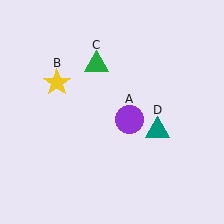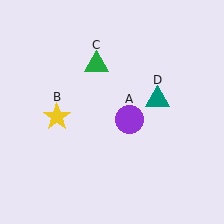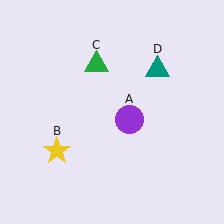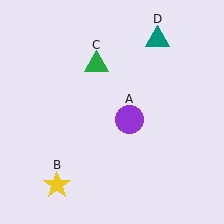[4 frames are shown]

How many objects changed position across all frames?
2 objects changed position: yellow star (object B), teal triangle (object D).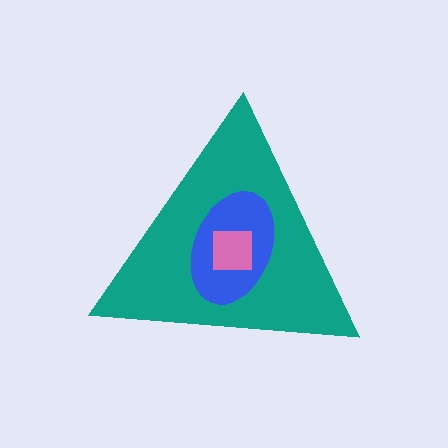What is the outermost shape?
The teal triangle.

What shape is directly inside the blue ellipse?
The pink square.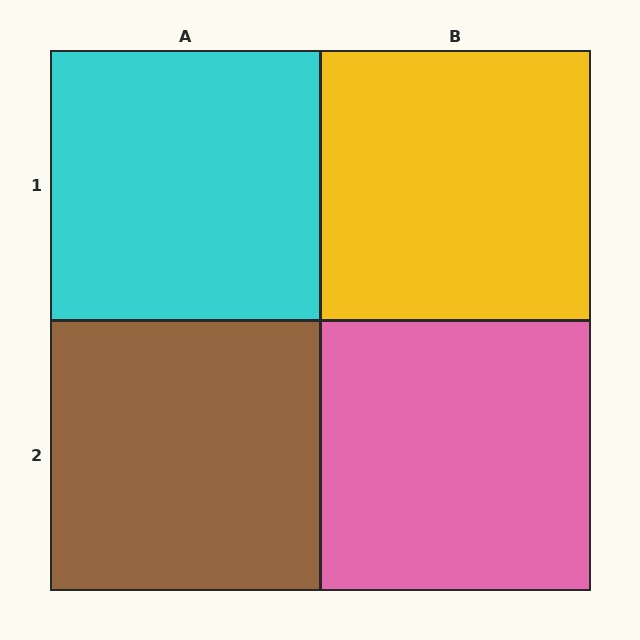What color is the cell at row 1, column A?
Cyan.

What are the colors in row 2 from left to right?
Brown, pink.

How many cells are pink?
1 cell is pink.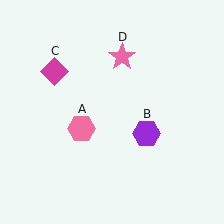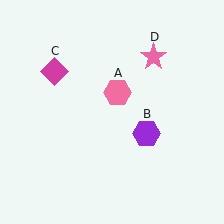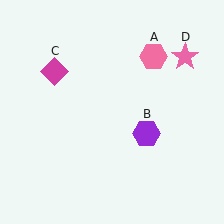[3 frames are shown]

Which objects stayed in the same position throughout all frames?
Purple hexagon (object B) and magenta diamond (object C) remained stationary.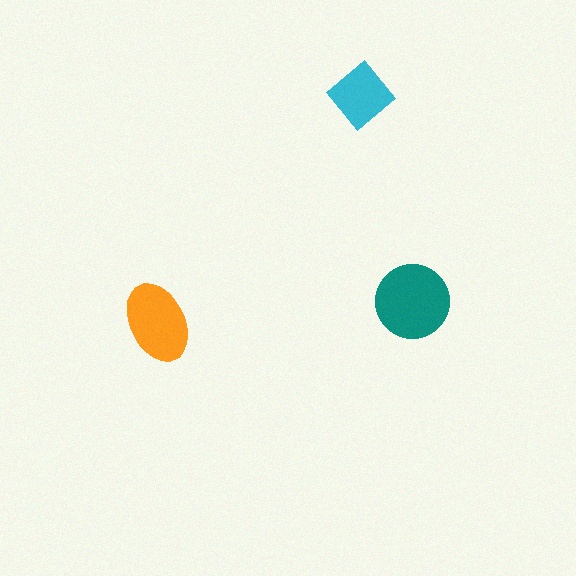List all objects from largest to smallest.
The teal circle, the orange ellipse, the cyan diamond.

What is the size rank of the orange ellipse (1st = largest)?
2nd.